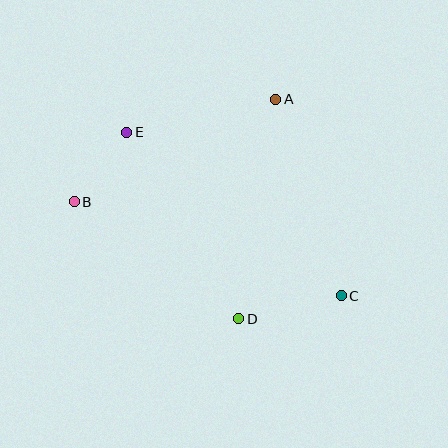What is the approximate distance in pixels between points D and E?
The distance between D and E is approximately 217 pixels.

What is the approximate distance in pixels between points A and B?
The distance between A and B is approximately 226 pixels.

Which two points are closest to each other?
Points B and E are closest to each other.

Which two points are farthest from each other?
Points B and C are farthest from each other.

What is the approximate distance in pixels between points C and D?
The distance between C and D is approximately 105 pixels.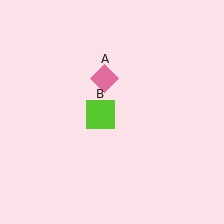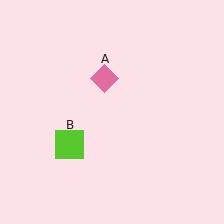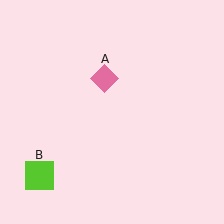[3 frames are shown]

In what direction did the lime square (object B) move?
The lime square (object B) moved down and to the left.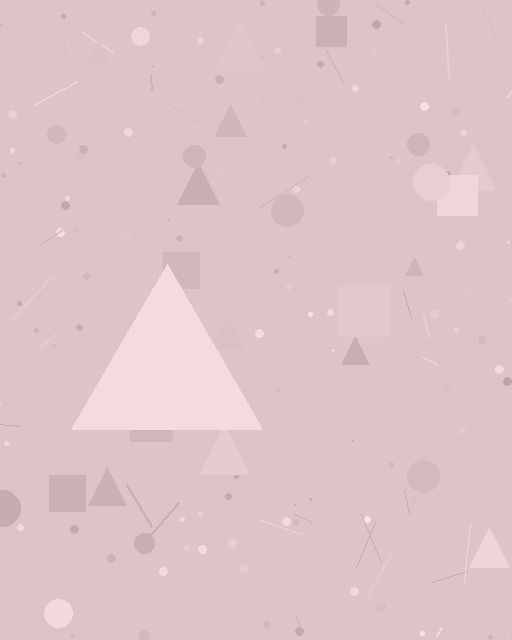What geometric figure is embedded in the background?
A triangle is embedded in the background.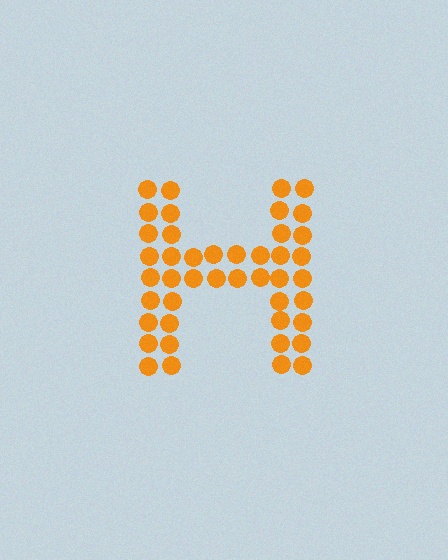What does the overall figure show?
The overall figure shows the letter H.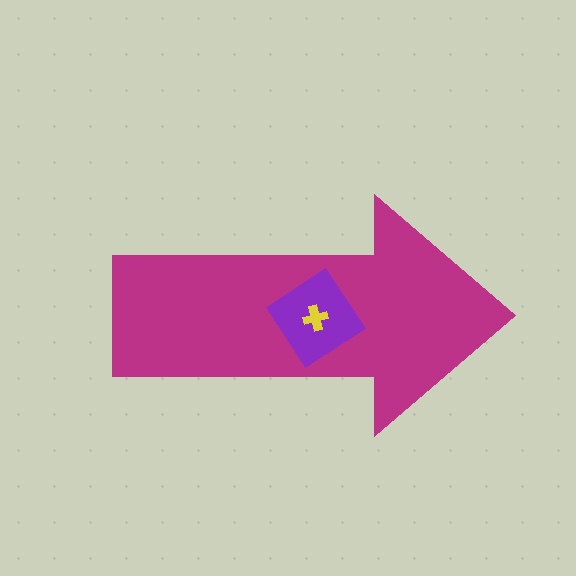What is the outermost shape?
The magenta arrow.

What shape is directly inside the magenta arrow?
The purple diamond.